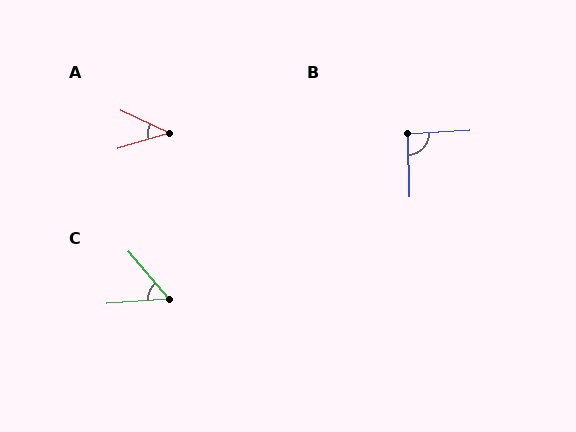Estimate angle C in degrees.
Approximately 54 degrees.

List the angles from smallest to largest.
A (41°), C (54°), B (92°).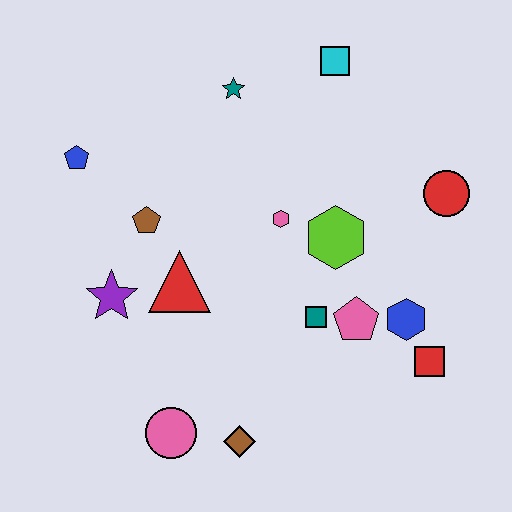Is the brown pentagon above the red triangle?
Yes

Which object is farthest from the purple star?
The red circle is farthest from the purple star.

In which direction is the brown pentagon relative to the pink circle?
The brown pentagon is above the pink circle.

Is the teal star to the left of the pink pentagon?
Yes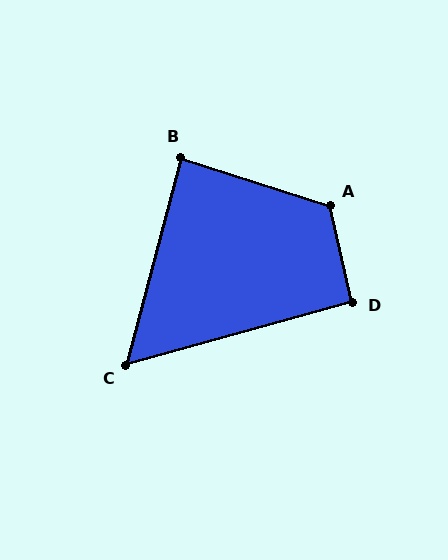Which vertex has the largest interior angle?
A, at approximately 120 degrees.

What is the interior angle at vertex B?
Approximately 87 degrees (approximately right).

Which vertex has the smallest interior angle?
C, at approximately 60 degrees.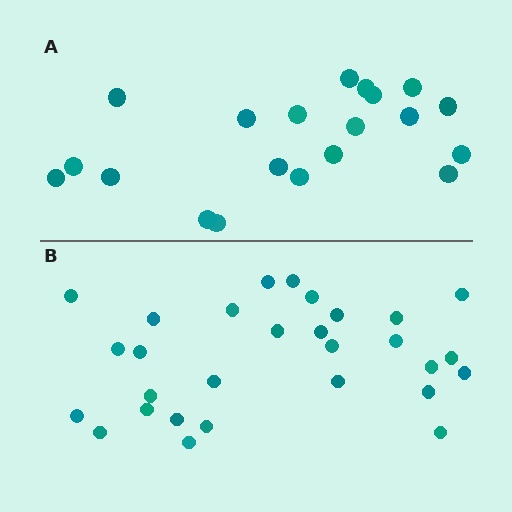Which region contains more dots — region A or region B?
Region B (the bottom region) has more dots.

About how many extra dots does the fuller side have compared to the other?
Region B has roughly 8 or so more dots than region A.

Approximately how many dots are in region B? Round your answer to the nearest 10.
About 30 dots. (The exact count is 29, which rounds to 30.)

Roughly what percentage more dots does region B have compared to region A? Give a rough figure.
About 45% more.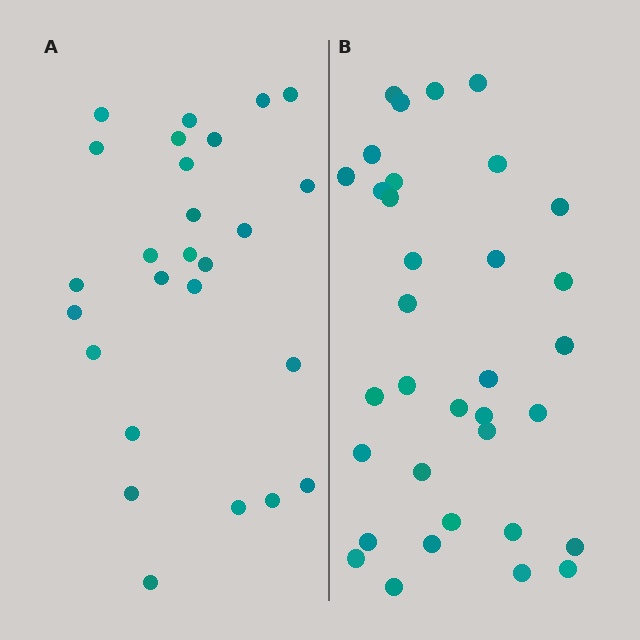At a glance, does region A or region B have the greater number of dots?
Region B (the right region) has more dots.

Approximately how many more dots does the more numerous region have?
Region B has roughly 8 or so more dots than region A.